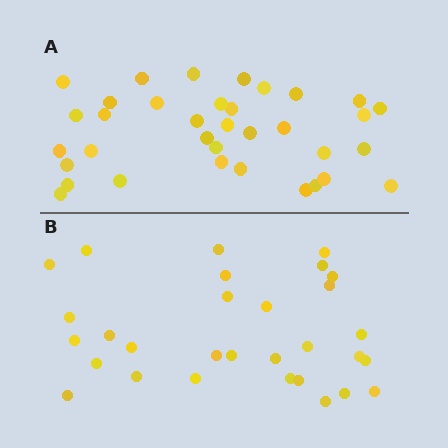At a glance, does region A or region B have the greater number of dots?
Region A (the top region) has more dots.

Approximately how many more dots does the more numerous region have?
Region A has about 5 more dots than region B.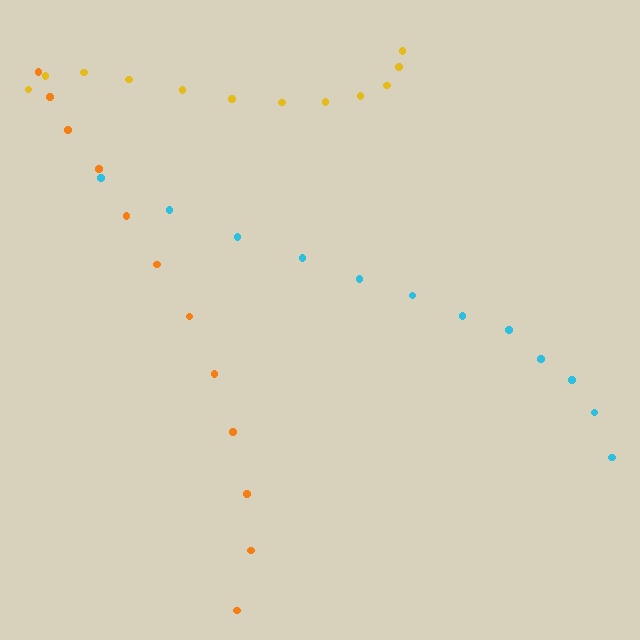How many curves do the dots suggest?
There are 3 distinct paths.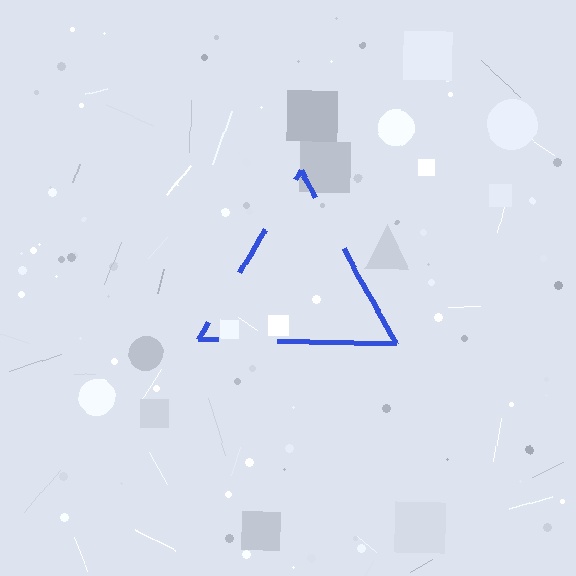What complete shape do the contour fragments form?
The contour fragments form a triangle.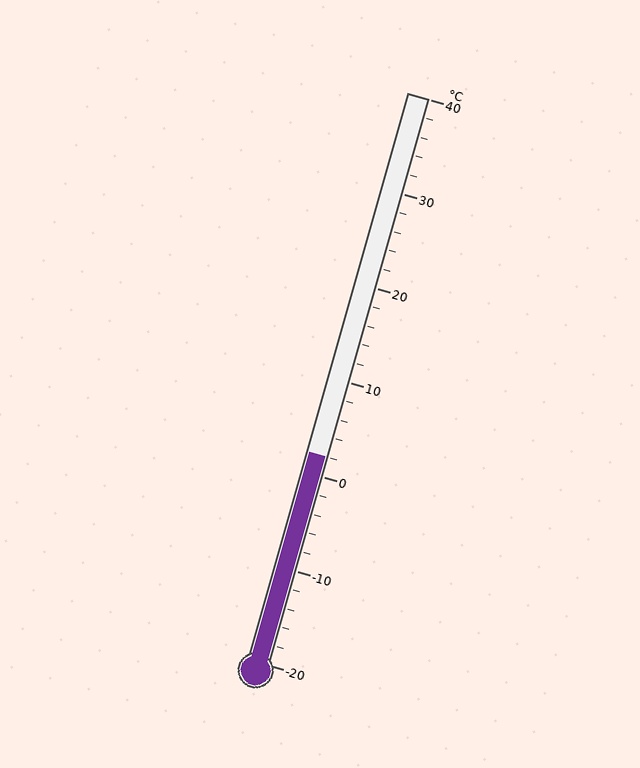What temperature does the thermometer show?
The thermometer shows approximately 2°C.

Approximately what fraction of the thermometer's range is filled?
The thermometer is filled to approximately 35% of its range.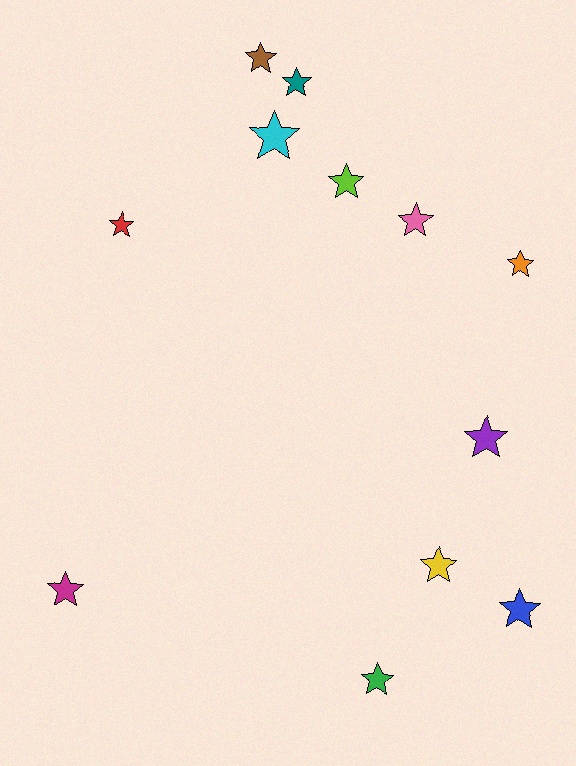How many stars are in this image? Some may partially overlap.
There are 12 stars.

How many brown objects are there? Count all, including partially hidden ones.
There is 1 brown object.